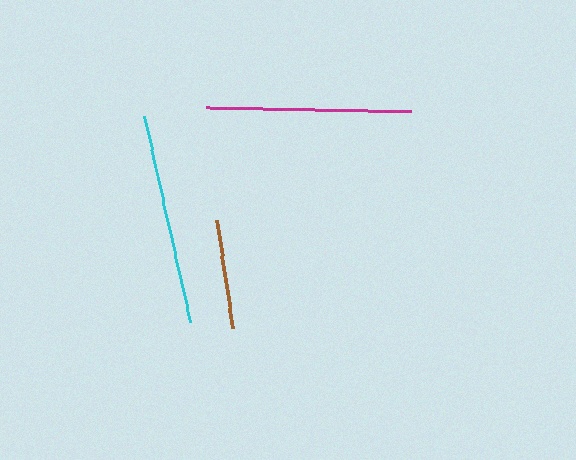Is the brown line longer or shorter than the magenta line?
The magenta line is longer than the brown line.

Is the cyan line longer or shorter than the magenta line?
The cyan line is longer than the magenta line.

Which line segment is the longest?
The cyan line is the longest at approximately 211 pixels.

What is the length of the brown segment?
The brown segment is approximately 109 pixels long.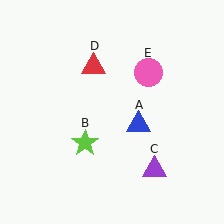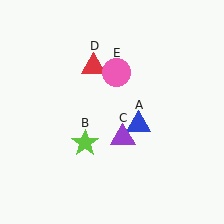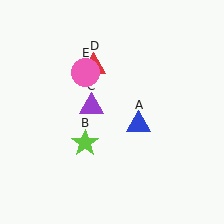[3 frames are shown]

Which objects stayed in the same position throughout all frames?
Blue triangle (object A) and lime star (object B) and red triangle (object D) remained stationary.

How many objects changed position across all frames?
2 objects changed position: purple triangle (object C), pink circle (object E).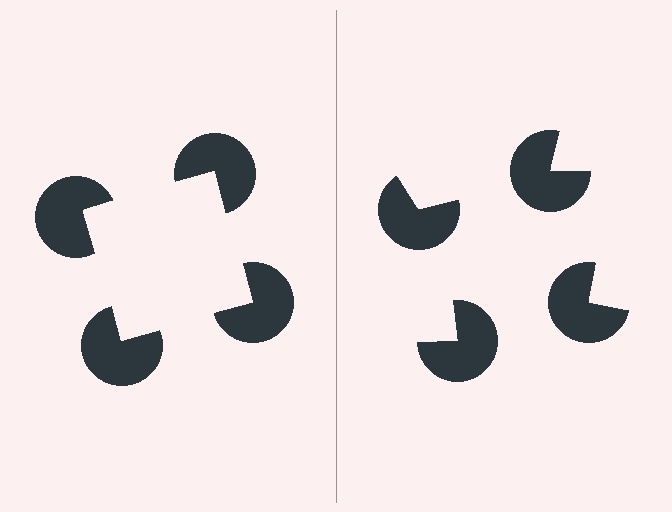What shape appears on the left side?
An illusory square.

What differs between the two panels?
The pac-man discs are positioned identically on both sides; only the wedge orientations differ. On the left they align to a square; on the right they are misaligned.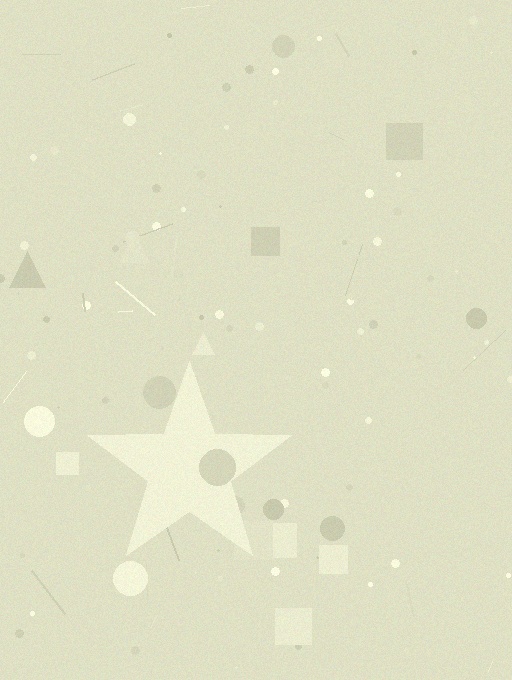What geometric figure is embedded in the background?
A star is embedded in the background.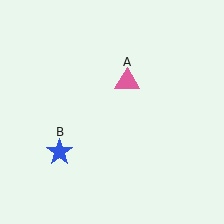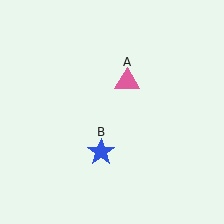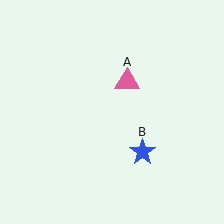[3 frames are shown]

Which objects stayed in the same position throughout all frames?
Pink triangle (object A) remained stationary.